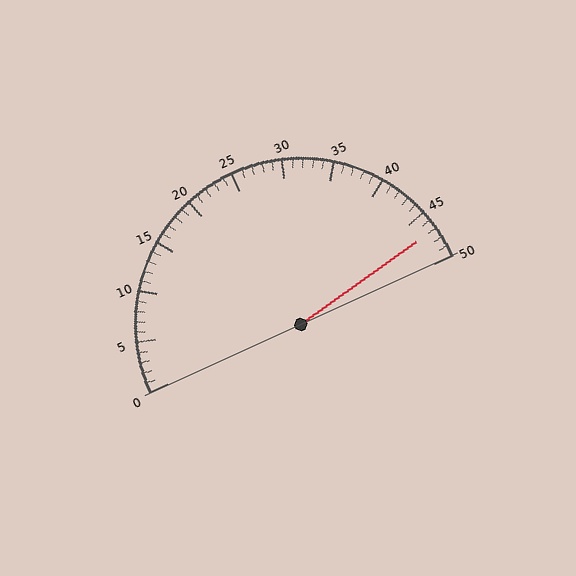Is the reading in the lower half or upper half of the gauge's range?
The reading is in the upper half of the range (0 to 50).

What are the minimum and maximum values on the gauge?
The gauge ranges from 0 to 50.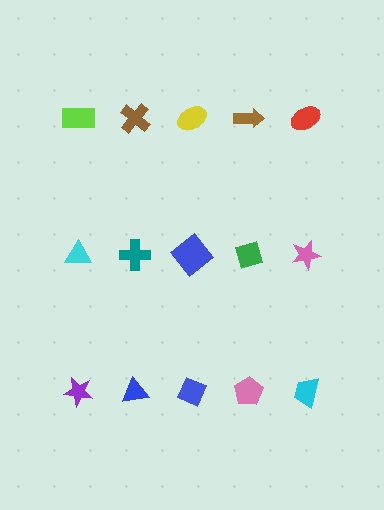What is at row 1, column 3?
A yellow ellipse.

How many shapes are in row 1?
5 shapes.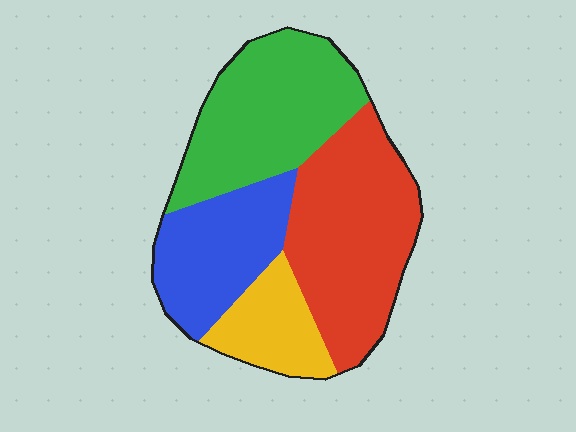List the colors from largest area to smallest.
From largest to smallest: red, green, blue, yellow.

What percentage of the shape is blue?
Blue takes up about one fifth (1/5) of the shape.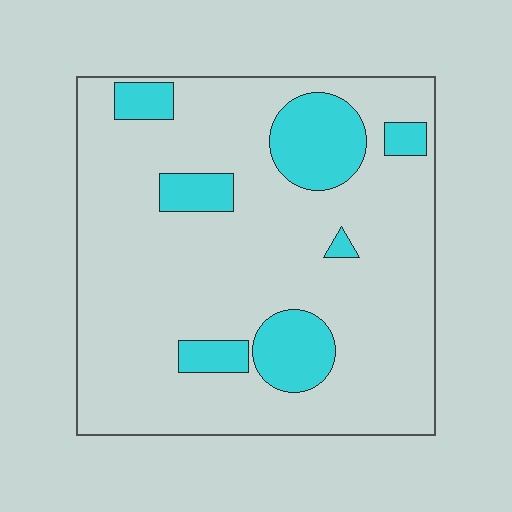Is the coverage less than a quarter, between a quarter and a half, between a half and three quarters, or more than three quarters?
Less than a quarter.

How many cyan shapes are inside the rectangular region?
7.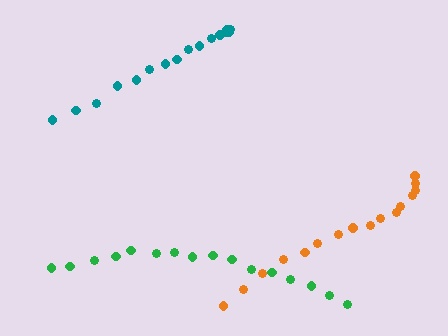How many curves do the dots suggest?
There are 3 distinct paths.